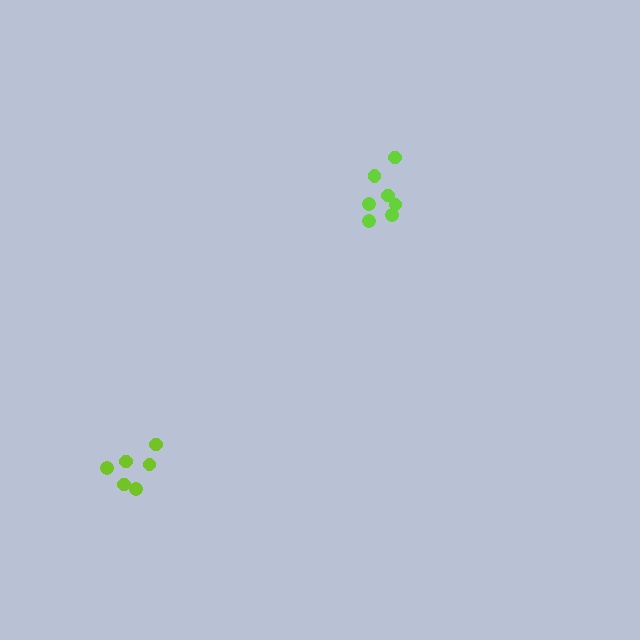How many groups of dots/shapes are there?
There are 2 groups.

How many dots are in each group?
Group 1: 7 dots, Group 2: 6 dots (13 total).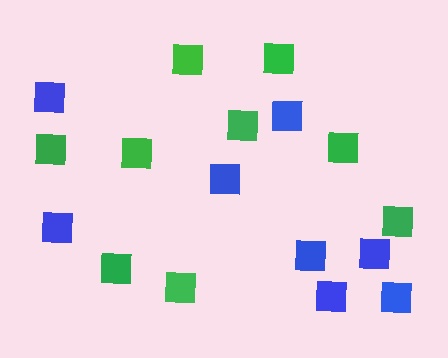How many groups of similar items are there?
There are 2 groups: one group of blue squares (8) and one group of green squares (9).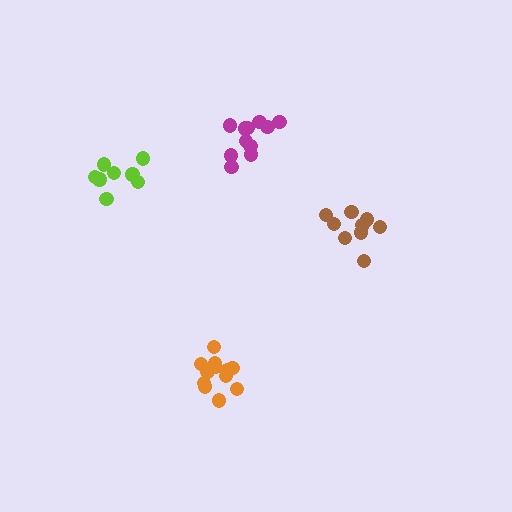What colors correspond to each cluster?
The clusters are colored: orange, lime, magenta, brown.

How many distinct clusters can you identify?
There are 4 distinct clusters.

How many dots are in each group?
Group 1: 13 dots, Group 2: 8 dots, Group 3: 11 dots, Group 4: 9 dots (41 total).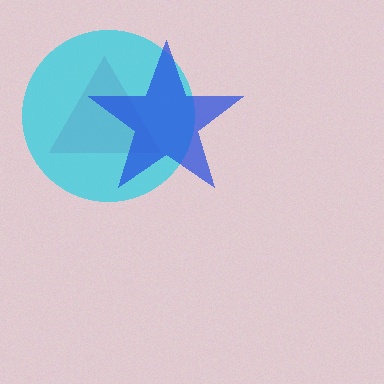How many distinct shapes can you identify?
There are 3 distinct shapes: a magenta triangle, a cyan circle, a blue star.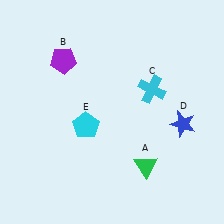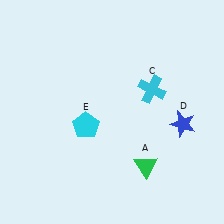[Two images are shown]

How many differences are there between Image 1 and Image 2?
There is 1 difference between the two images.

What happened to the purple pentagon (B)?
The purple pentagon (B) was removed in Image 2. It was in the top-left area of Image 1.